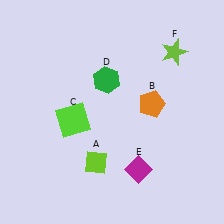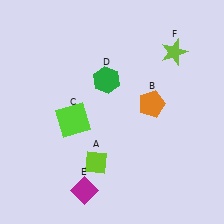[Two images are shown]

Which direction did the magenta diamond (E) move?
The magenta diamond (E) moved left.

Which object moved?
The magenta diamond (E) moved left.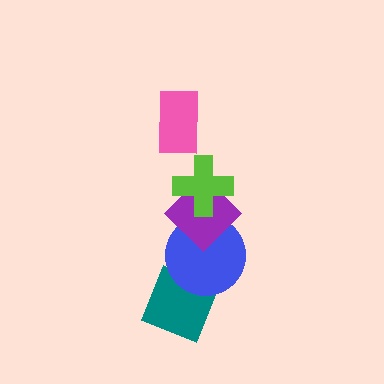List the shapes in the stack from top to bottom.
From top to bottom: the pink rectangle, the lime cross, the purple diamond, the blue circle, the teal diamond.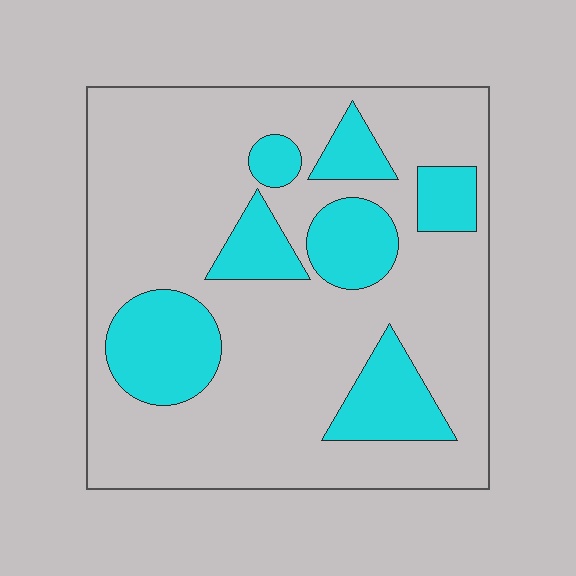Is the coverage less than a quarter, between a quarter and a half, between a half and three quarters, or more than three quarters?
Less than a quarter.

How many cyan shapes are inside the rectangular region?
7.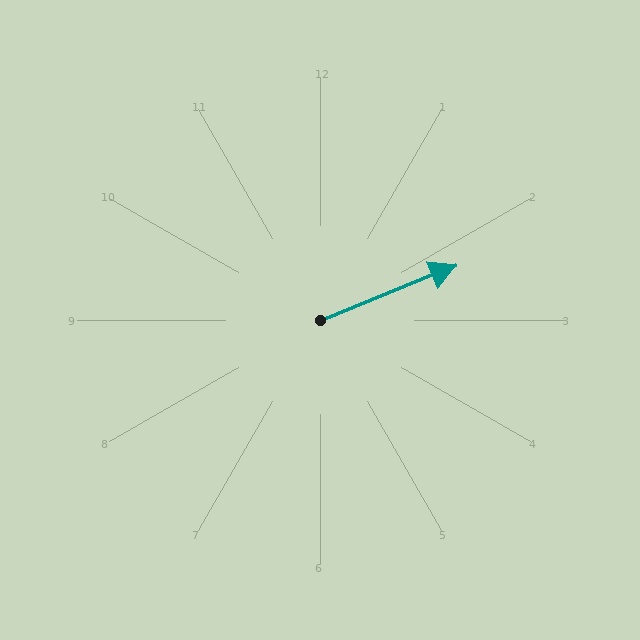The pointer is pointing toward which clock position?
Roughly 2 o'clock.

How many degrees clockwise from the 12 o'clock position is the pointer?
Approximately 68 degrees.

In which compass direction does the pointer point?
East.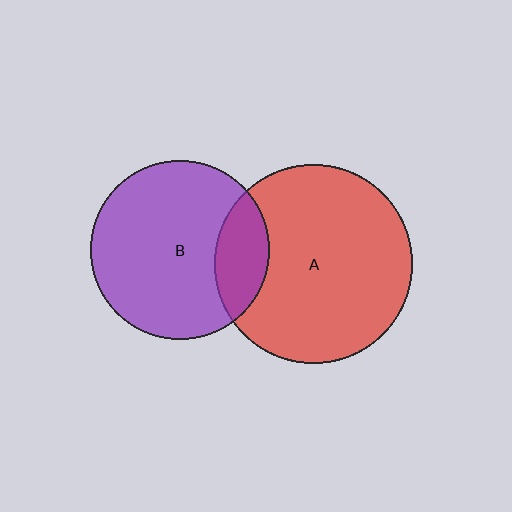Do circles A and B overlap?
Yes.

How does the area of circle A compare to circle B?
Approximately 1.2 times.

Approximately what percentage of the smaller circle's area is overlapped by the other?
Approximately 20%.